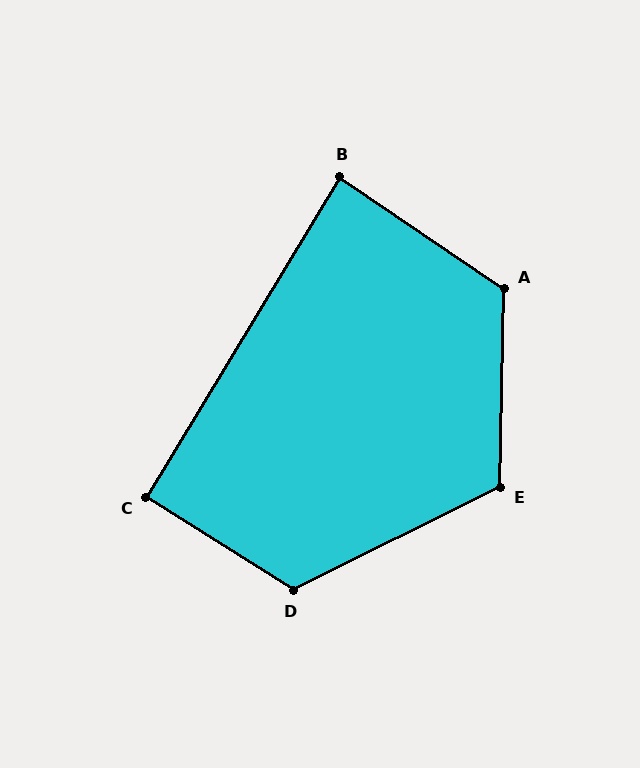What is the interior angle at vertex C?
Approximately 91 degrees (approximately right).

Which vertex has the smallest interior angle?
B, at approximately 87 degrees.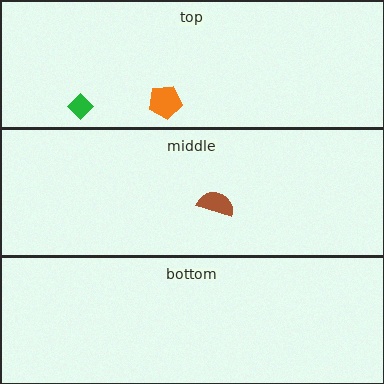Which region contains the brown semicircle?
The middle region.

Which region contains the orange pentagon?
The top region.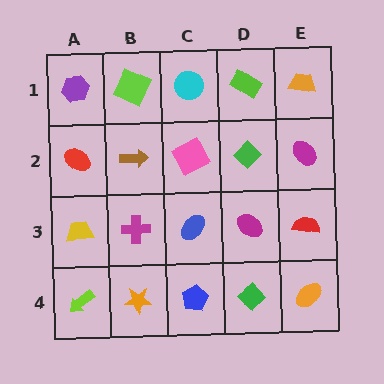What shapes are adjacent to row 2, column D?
A lime rectangle (row 1, column D), a magenta ellipse (row 3, column D), a pink square (row 2, column C), a magenta ellipse (row 2, column E).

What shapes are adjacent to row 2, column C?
A cyan circle (row 1, column C), a blue ellipse (row 3, column C), a brown arrow (row 2, column B), a green diamond (row 2, column D).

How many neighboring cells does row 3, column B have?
4.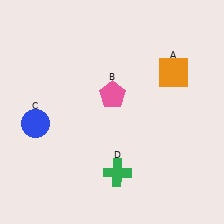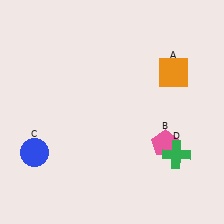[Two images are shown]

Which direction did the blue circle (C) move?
The blue circle (C) moved down.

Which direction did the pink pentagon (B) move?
The pink pentagon (B) moved right.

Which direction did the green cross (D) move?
The green cross (D) moved right.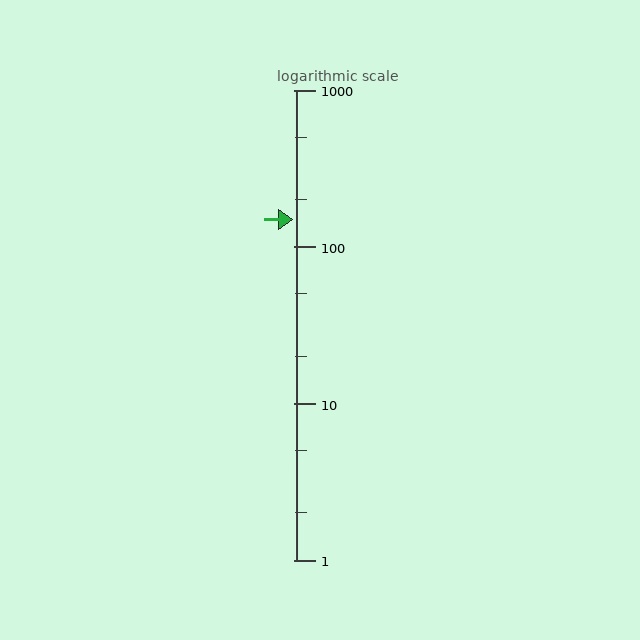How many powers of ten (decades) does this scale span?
The scale spans 3 decades, from 1 to 1000.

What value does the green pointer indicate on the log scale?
The pointer indicates approximately 150.